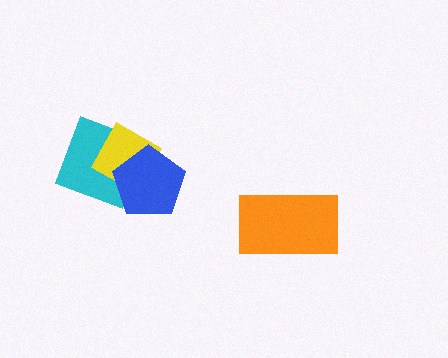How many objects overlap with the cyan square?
2 objects overlap with the cyan square.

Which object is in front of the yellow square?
The blue pentagon is in front of the yellow square.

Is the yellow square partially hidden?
Yes, it is partially covered by another shape.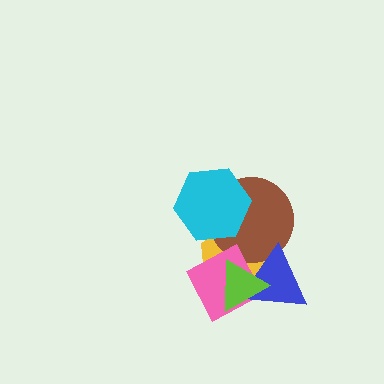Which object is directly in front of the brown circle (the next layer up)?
The pink diamond is directly in front of the brown circle.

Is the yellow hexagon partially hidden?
Yes, it is partially covered by another shape.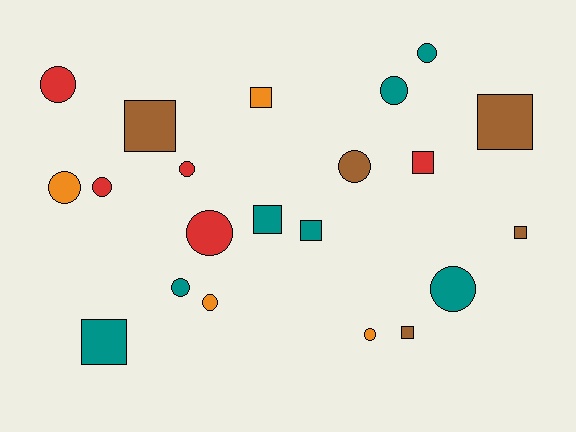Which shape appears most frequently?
Circle, with 12 objects.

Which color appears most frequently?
Teal, with 7 objects.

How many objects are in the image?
There are 21 objects.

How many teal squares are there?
There are 3 teal squares.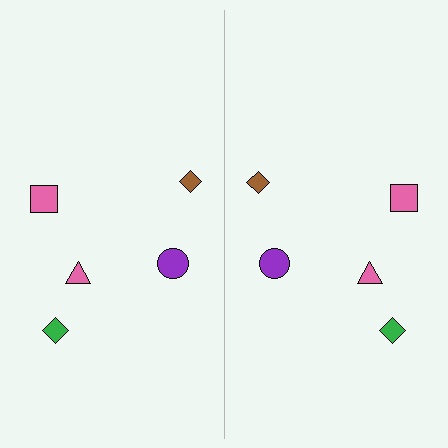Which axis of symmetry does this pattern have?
The pattern has a vertical axis of symmetry running through the center of the image.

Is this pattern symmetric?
Yes, this pattern has bilateral (reflection) symmetry.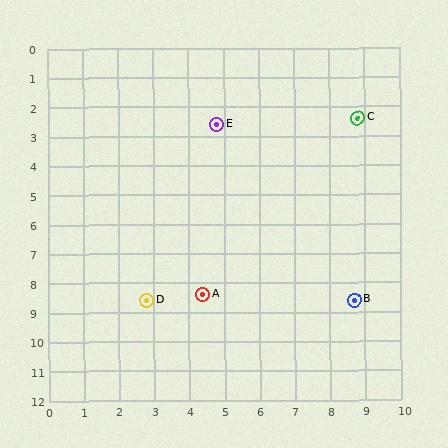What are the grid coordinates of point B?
Point B is at approximately (8.7, 8.6).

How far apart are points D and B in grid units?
Points D and B are about 5.9 grid units apart.